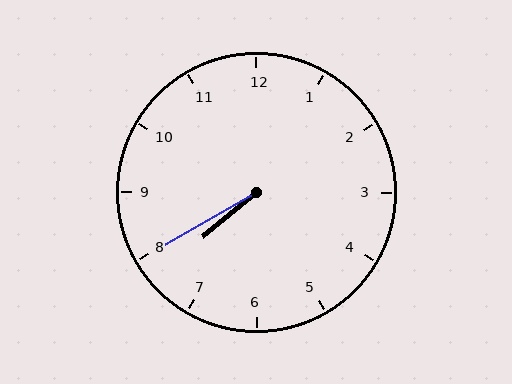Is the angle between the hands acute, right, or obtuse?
It is acute.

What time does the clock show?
7:40.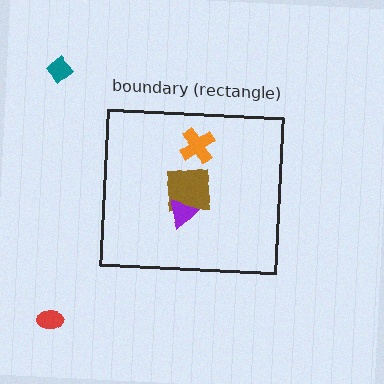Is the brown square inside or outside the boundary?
Inside.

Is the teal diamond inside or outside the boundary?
Outside.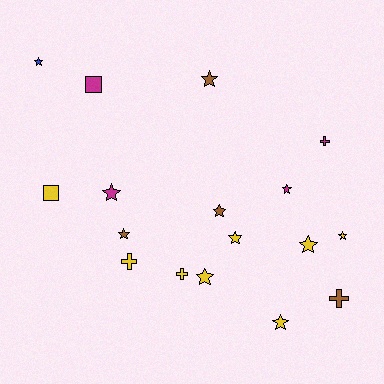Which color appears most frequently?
Yellow, with 8 objects.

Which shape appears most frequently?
Star, with 11 objects.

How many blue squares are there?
There are no blue squares.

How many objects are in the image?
There are 17 objects.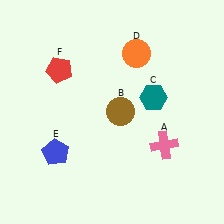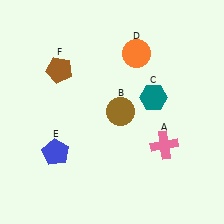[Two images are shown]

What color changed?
The pentagon (F) changed from red in Image 1 to brown in Image 2.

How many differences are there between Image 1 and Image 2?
There is 1 difference between the two images.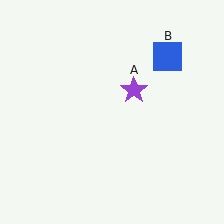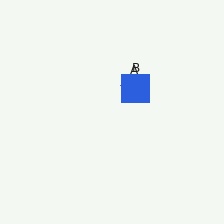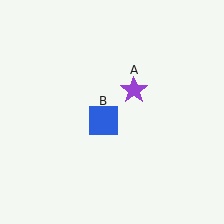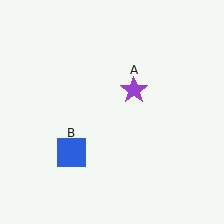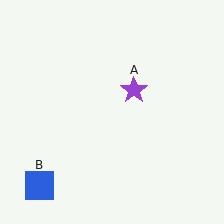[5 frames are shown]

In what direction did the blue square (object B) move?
The blue square (object B) moved down and to the left.